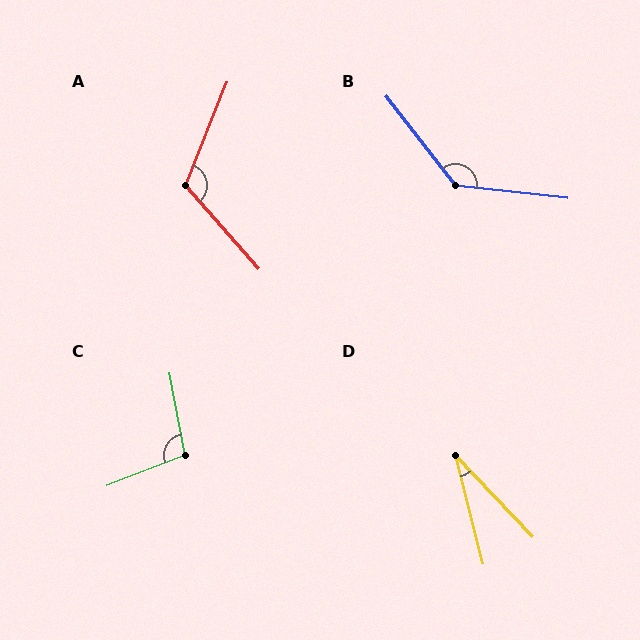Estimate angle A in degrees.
Approximately 116 degrees.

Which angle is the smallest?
D, at approximately 30 degrees.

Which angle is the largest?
B, at approximately 134 degrees.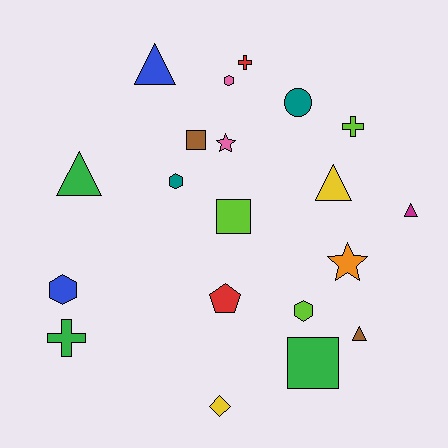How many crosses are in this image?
There are 3 crosses.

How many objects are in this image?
There are 20 objects.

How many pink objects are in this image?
There are 2 pink objects.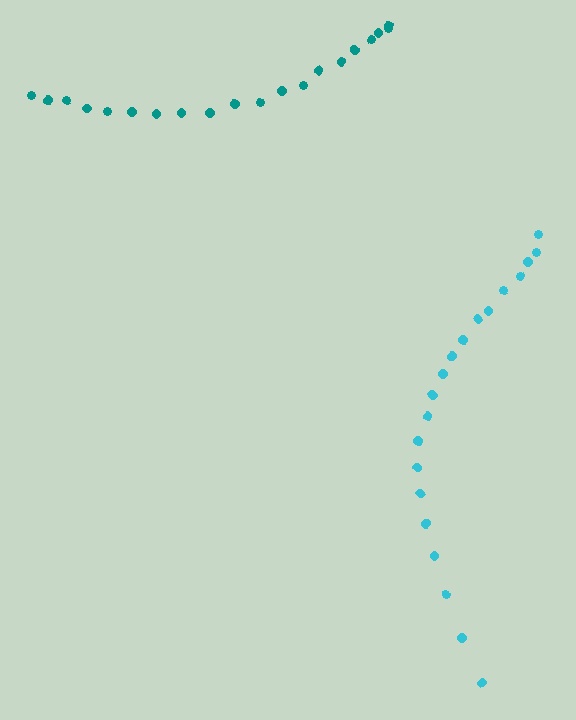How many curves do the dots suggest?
There are 2 distinct paths.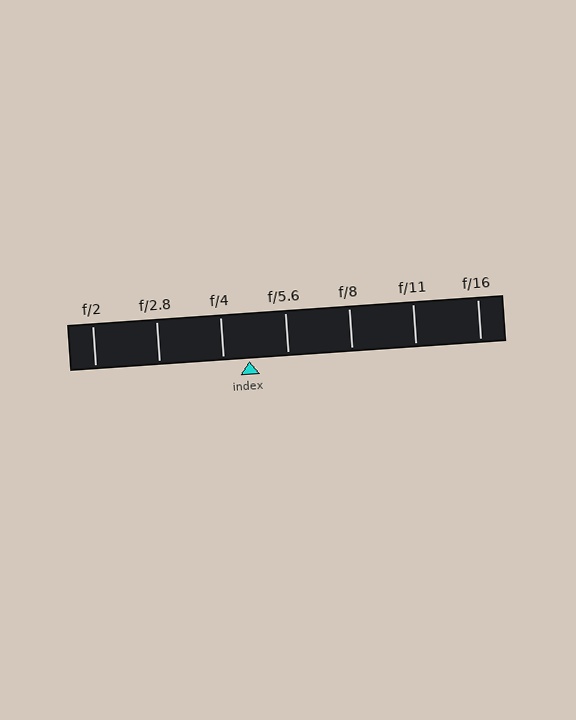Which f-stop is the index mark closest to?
The index mark is closest to f/4.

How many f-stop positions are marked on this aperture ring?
There are 7 f-stop positions marked.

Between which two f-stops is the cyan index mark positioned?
The index mark is between f/4 and f/5.6.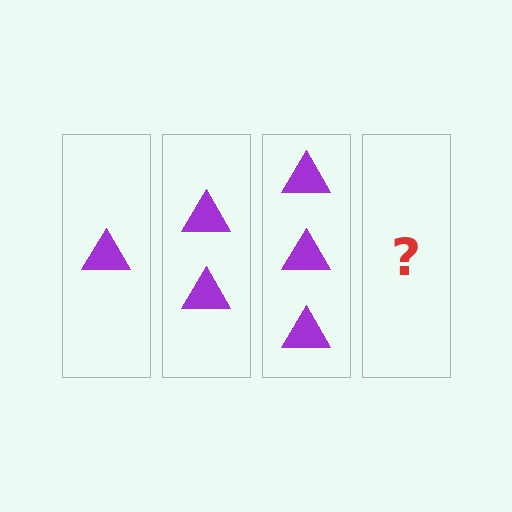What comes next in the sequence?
The next element should be 4 triangles.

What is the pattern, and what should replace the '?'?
The pattern is that each step adds one more triangle. The '?' should be 4 triangles.